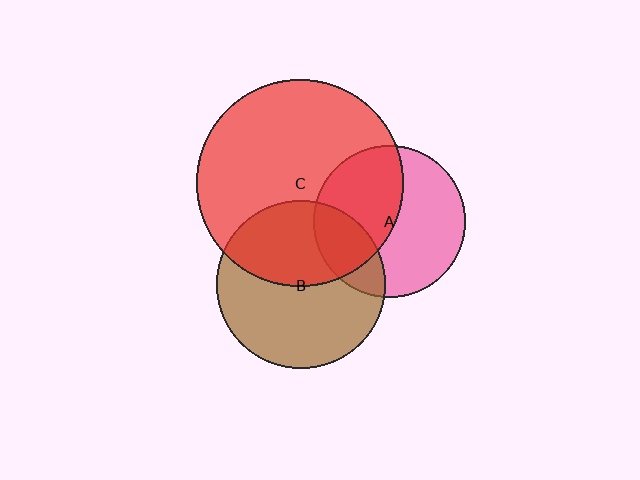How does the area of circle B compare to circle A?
Approximately 1.2 times.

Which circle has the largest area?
Circle C (red).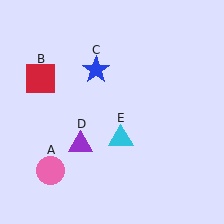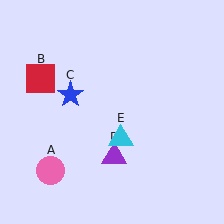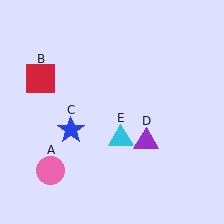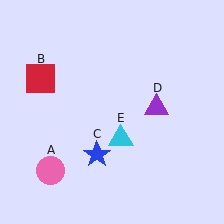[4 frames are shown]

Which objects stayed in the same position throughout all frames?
Pink circle (object A) and red square (object B) and cyan triangle (object E) remained stationary.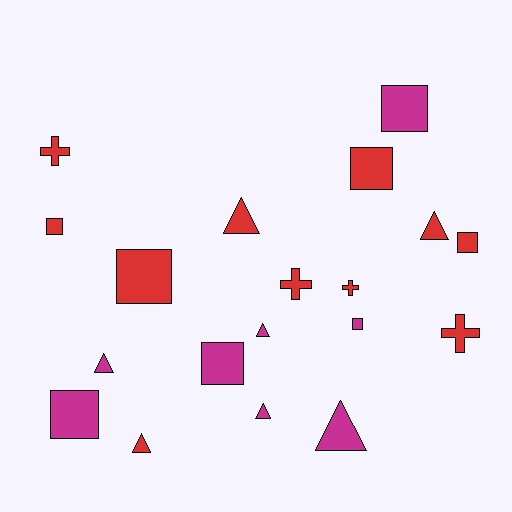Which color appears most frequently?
Red, with 11 objects.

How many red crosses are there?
There are 4 red crosses.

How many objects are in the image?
There are 19 objects.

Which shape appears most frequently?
Square, with 8 objects.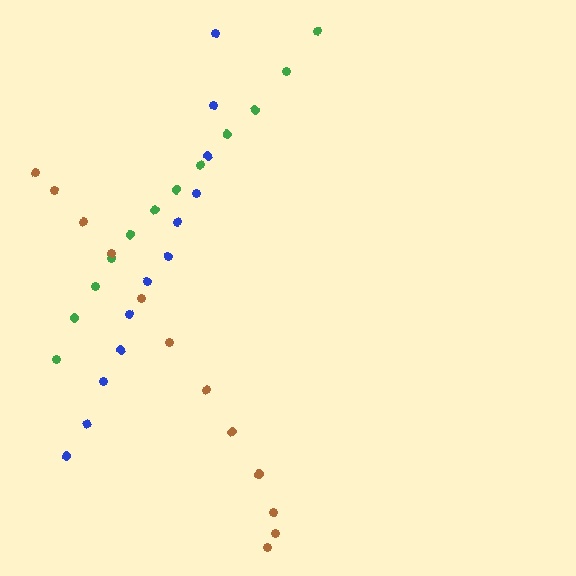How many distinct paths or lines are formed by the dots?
There are 3 distinct paths.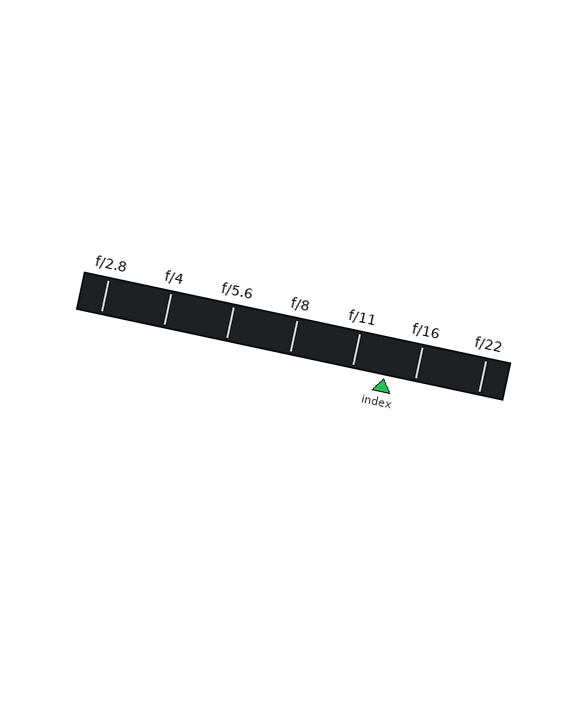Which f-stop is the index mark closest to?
The index mark is closest to f/16.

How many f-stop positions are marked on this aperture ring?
There are 7 f-stop positions marked.